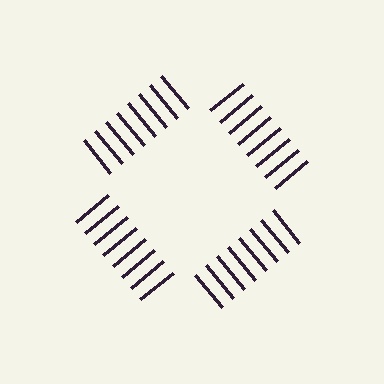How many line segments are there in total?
32 — 8 along each of the 4 edges.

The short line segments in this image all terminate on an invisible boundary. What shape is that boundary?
An illusory square — the line segments terminate on its edges but no continuous stroke is drawn.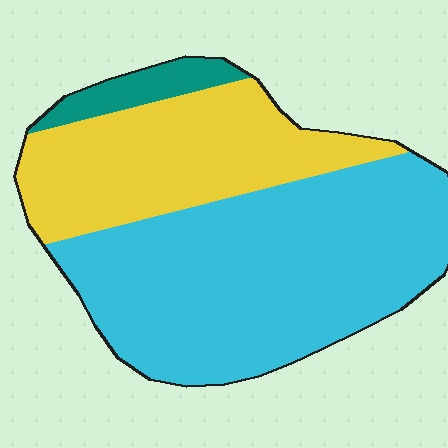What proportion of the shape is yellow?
Yellow takes up about one third (1/3) of the shape.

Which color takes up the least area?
Teal, at roughly 5%.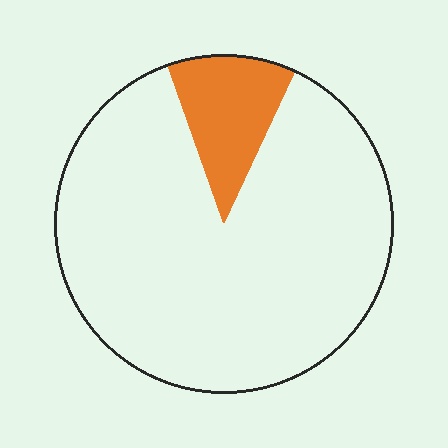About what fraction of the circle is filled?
About one eighth (1/8).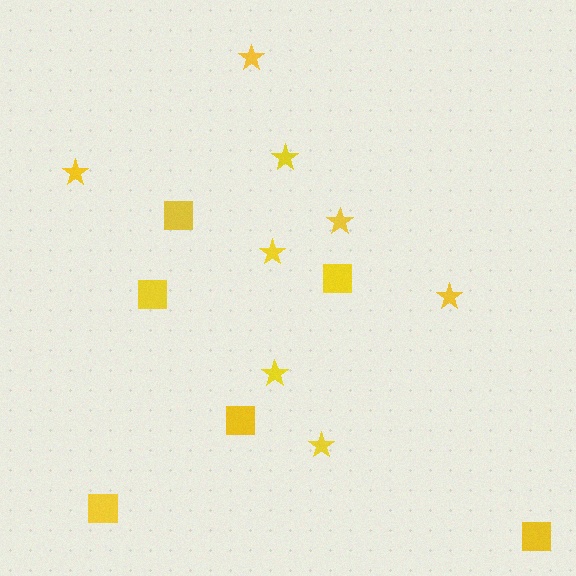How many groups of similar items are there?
There are 2 groups: one group of squares (6) and one group of stars (8).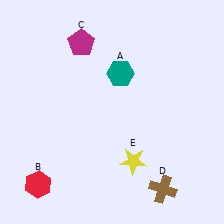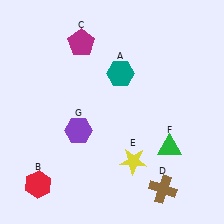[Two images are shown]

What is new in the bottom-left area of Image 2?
A purple hexagon (G) was added in the bottom-left area of Image 2.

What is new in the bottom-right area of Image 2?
A green triangle (F) was added in the bottom-right area of Image 2.